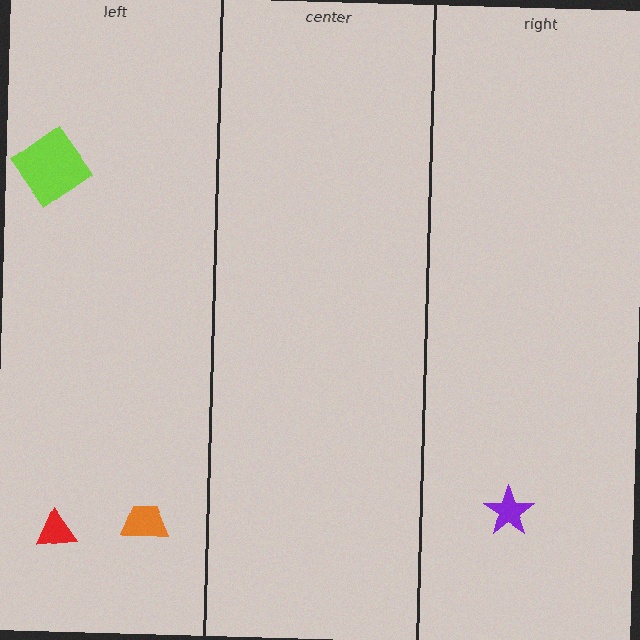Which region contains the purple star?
The right region.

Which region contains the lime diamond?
The left region.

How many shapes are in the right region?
1.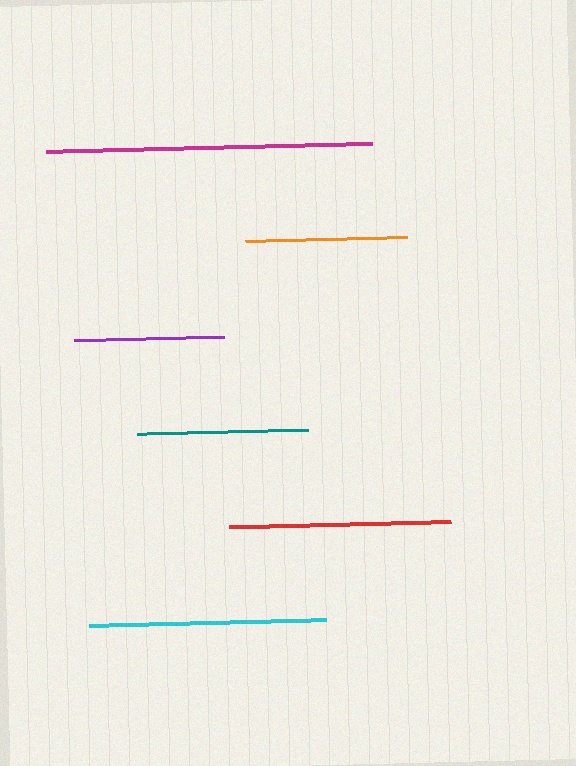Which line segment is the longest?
The magenta line is the longest at approximately 325 pixels.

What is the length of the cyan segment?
The cyan segment is approximately 236 pixels long.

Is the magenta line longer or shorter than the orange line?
The magenta line is longer than the orange line.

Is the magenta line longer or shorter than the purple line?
The magenta line is longer than the purple line.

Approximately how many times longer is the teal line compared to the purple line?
The teal line is approximately 1.1 times the length of the purple line.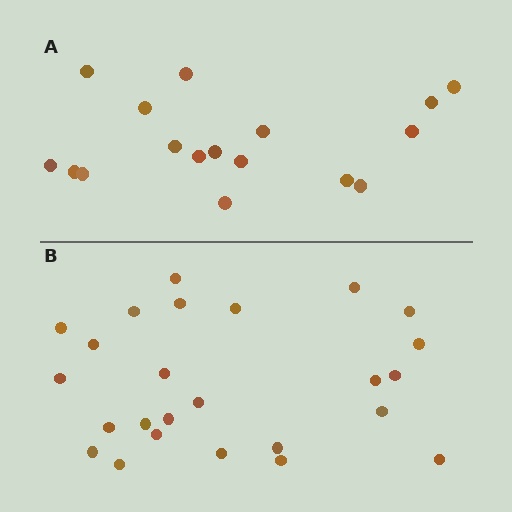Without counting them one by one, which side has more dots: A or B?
Region B (the bottom region) has more dots.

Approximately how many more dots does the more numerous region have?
Region B has roughly 8 or so more dots than region A.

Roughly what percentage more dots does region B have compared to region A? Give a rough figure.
About 45% more.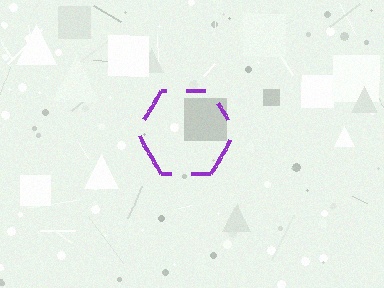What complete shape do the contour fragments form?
The contour fragments form a hexagon.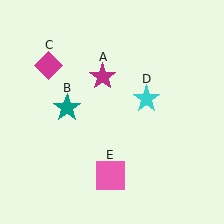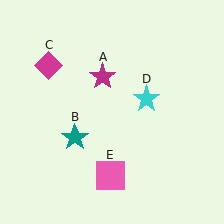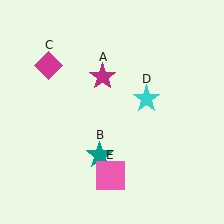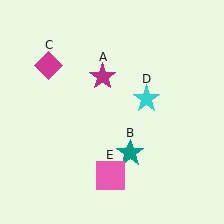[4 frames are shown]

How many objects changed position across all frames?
1 object changed position: teal star (object B).